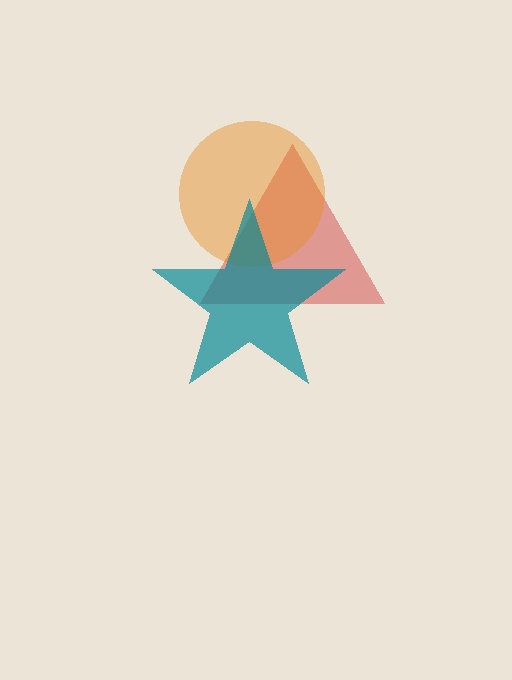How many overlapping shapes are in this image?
There are 3 overlapping shapes in the image.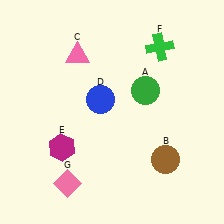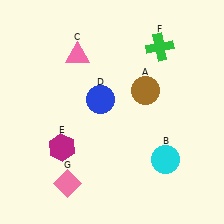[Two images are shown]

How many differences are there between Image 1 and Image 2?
There are 2 differences between the two images.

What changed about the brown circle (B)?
In Image 1, B is brown. In Image 2, it changed to cyan.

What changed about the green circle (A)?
In Image 1, A is green. In Image 2, it changed to brown.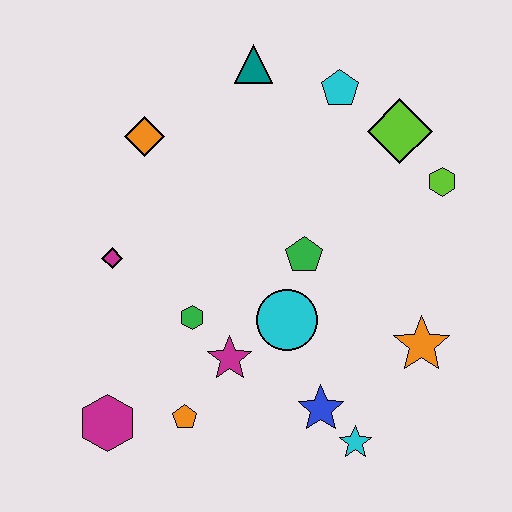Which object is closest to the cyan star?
The blue star is closest to the cyan star.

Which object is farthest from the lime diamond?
The magenta hexagon is farthest from the lime diamond.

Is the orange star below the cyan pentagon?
Yes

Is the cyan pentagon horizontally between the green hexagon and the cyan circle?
No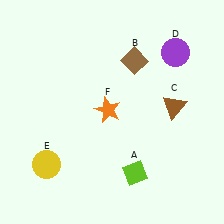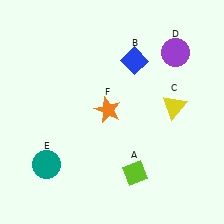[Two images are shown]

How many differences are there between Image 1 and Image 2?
There are 3 differences between the two images.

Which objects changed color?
B changed from brown to blue. C changed from brown to yellow. E changed from yellow to teal.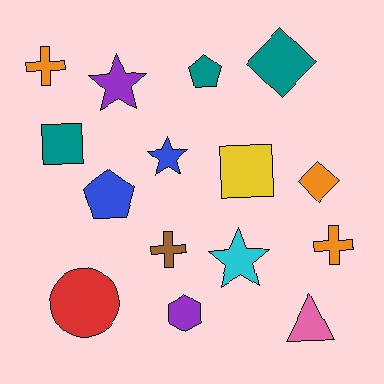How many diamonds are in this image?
There are 2 diamonds.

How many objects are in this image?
There are 15 objects.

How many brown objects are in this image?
There is 1 brown object.